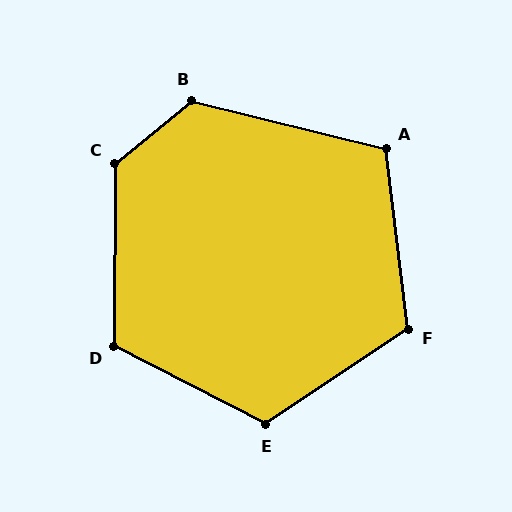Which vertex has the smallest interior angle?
A, at approximately 111 degrees.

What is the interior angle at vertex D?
Approximately 117 degrees (obtuse).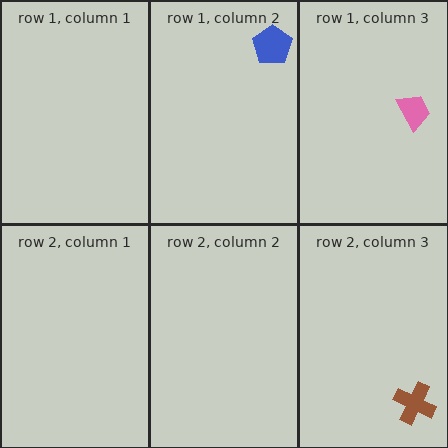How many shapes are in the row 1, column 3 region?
1.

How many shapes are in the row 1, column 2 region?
1.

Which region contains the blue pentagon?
The row 1, column 2 region.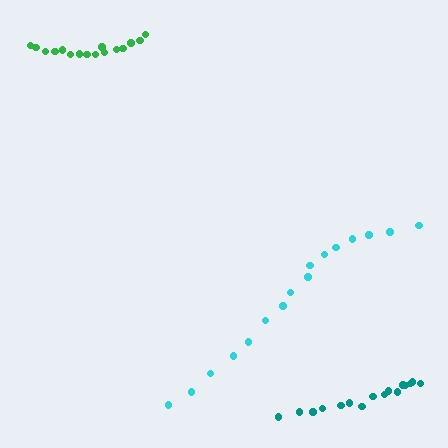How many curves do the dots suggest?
There are 3 distinct paths.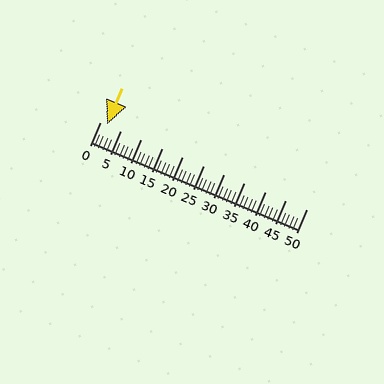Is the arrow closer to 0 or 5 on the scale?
The arrow is closer to 0.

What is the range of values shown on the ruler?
The ruler shows values from 0 to 50.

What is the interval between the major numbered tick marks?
The major tick marks are spaced 5 units apart.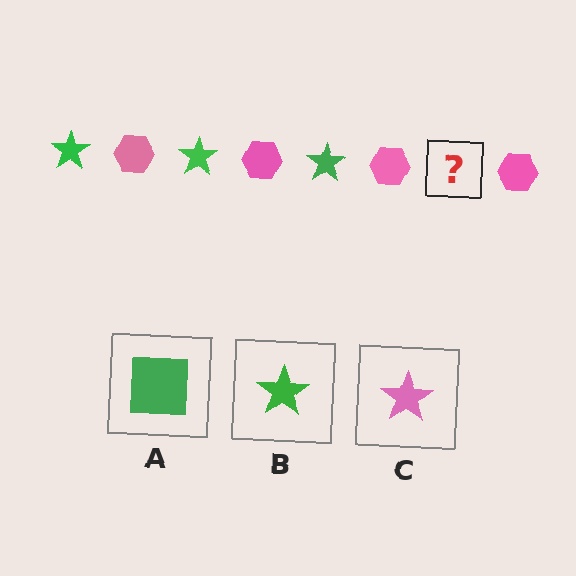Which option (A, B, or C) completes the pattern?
B.